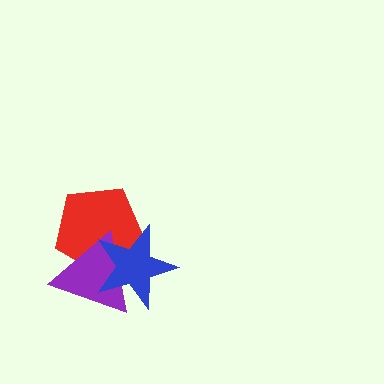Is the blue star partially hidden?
No, no other shape covers it.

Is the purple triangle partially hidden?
Yes, it is partially covered by another shape.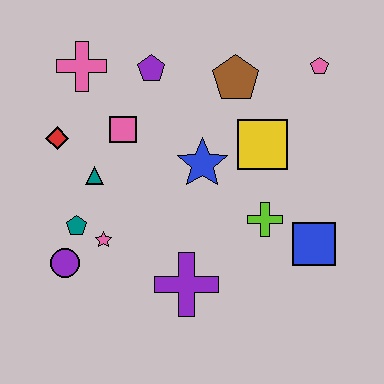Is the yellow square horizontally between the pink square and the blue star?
No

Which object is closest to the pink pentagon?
The brown pentagon is closest to the pink pentagon.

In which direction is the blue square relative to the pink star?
The blue square is to the right of the pink star.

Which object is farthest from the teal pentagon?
The pink pentagon is farthest from the teal pentagon.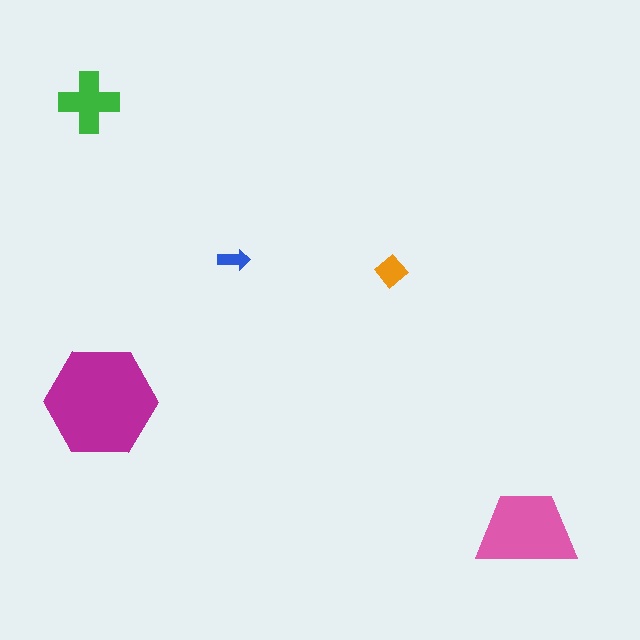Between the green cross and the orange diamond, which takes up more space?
The green cross.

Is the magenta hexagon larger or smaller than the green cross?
Larger.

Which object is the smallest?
The blue arrow.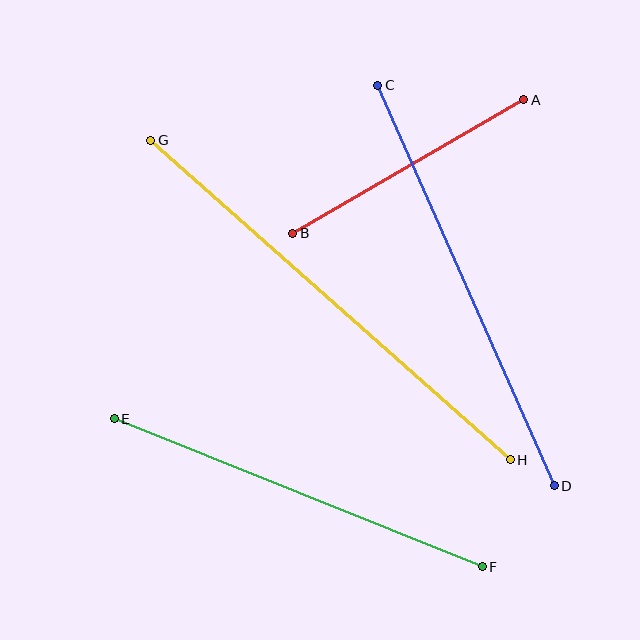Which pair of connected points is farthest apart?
Points G and H are farthest apart.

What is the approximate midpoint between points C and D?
The midpoint is at approximately (466, 285) pixels.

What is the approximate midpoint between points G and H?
The midpoint is at approximately (330, 300) pixels.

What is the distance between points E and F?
The distance is approximately 397 pixels.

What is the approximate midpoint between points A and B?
The midpoint is at approximately (408, 166) pixels.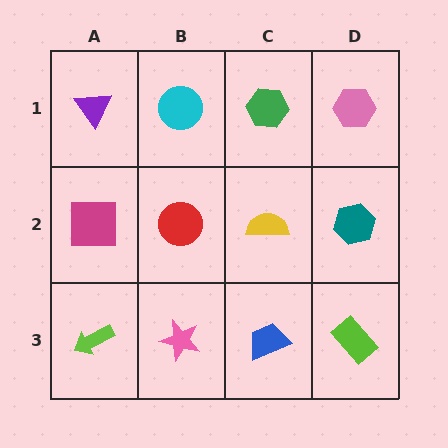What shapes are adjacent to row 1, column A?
A magenta square (row 2, column A), a cyan circle (row 1, column B).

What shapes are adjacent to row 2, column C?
A green hexagon (row 1, column C), a blue trapezoid (row 3, column C), a red circle (row 2, column B), a teal hexagon (row 2, column D).